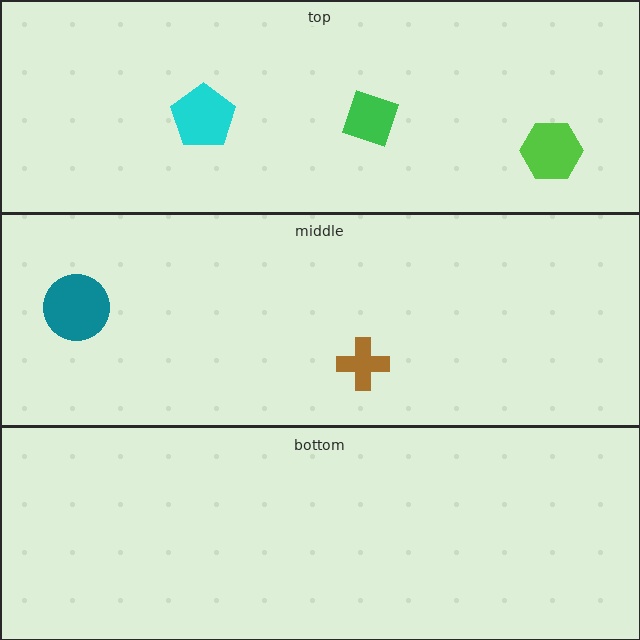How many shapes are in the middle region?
2.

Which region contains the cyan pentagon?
The top region.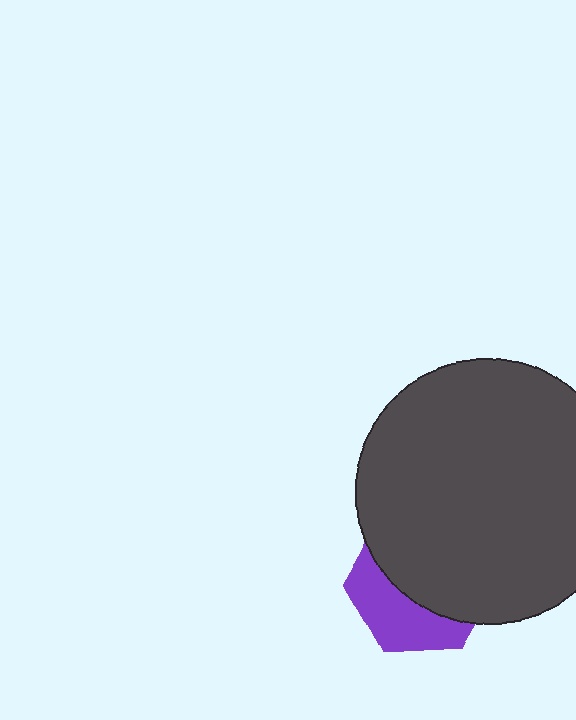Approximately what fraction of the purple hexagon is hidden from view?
Roughly 61% of the purple hexagon is hidden behind the dark gray circle.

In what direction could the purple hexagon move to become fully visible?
The purple hexagon could move down. That would shift it out from behind the dark gray circle entirely.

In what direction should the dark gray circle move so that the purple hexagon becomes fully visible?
The dark gray circle should move up. That is the shortest direction to clear the overlap and leave the purple hexagon fully visible.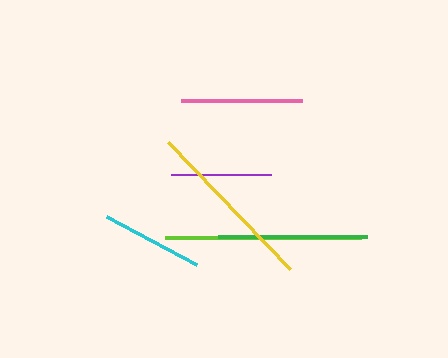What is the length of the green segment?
The green segment is approximately 149 pixels long.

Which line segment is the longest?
The lime line is the longest at approximately 196 pixels.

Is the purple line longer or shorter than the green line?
The green line is longer than the purple line.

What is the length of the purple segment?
The purple segment is approximately 99 pixels long.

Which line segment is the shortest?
The purple line is the shortest at approximately 99 pixels.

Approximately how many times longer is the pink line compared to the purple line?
The pink line is approximately 1.2 times the length of the purple line.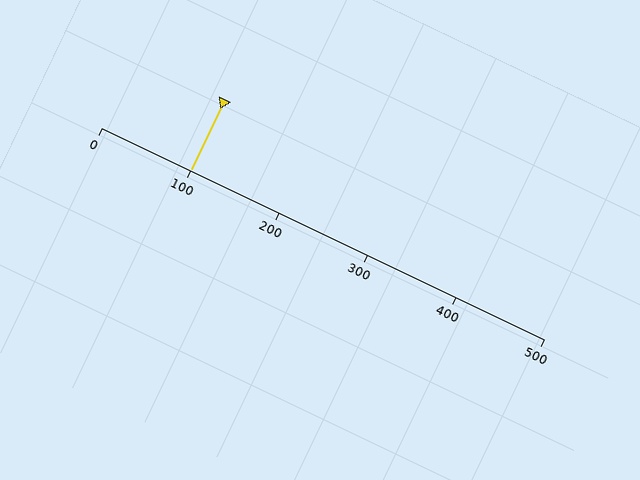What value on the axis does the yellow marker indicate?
The marker indicates approximately 100.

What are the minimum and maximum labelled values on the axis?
The axis runs from 0 to 500.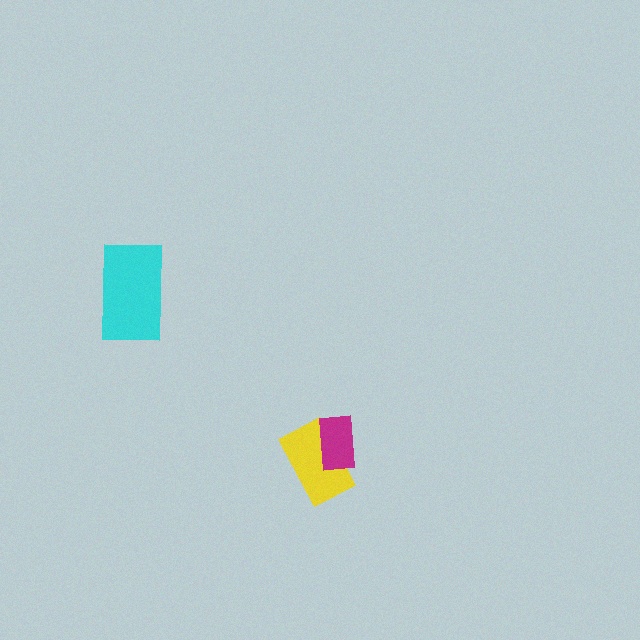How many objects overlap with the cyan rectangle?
0 objects overlap with the cyan rectangle.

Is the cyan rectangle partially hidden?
No, no other shape covers it.